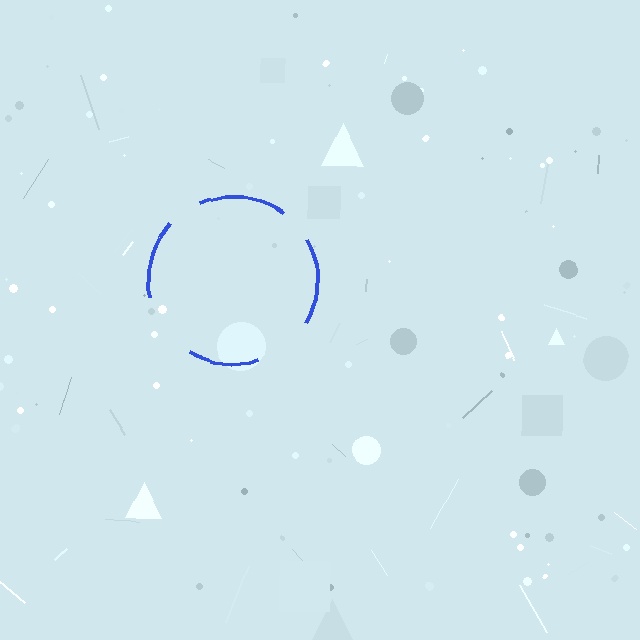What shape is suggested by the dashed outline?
The dashed outline suggests a circle.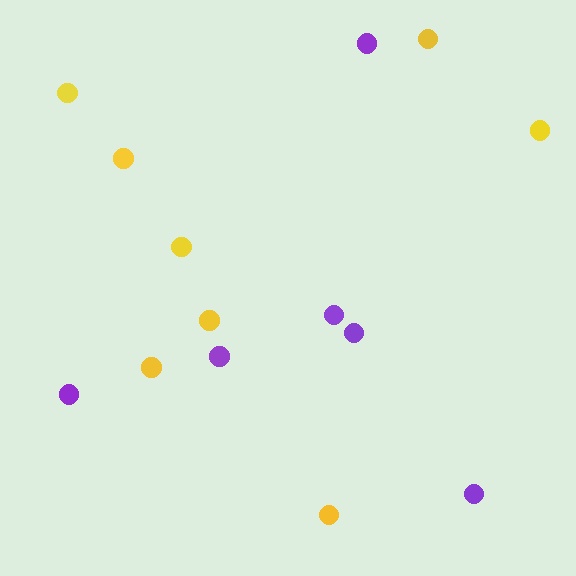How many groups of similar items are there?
There are 2 groups: one group of yellow circles (8) and one group of purple circles (6).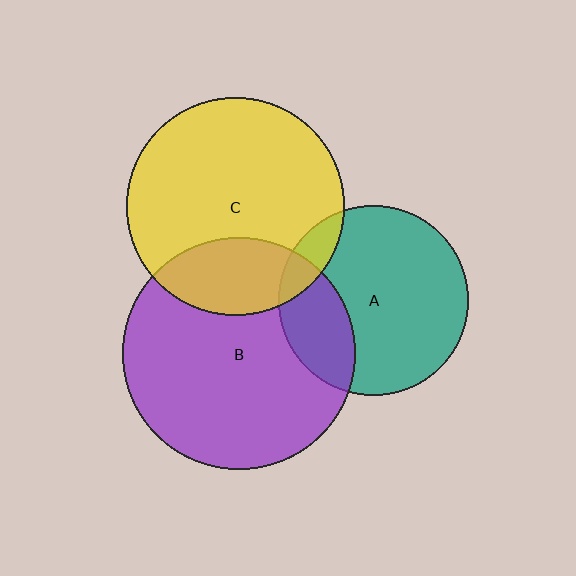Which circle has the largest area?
Circle B (purple).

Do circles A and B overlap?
Yes.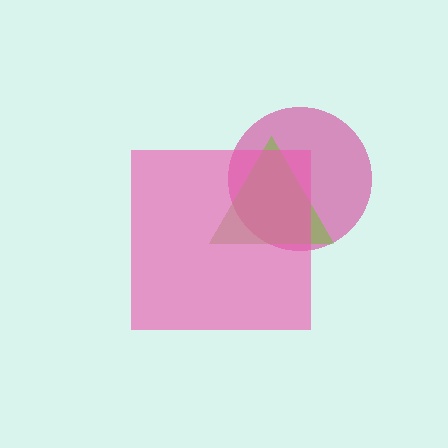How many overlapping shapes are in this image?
There are 3 overlapping shapes in the image.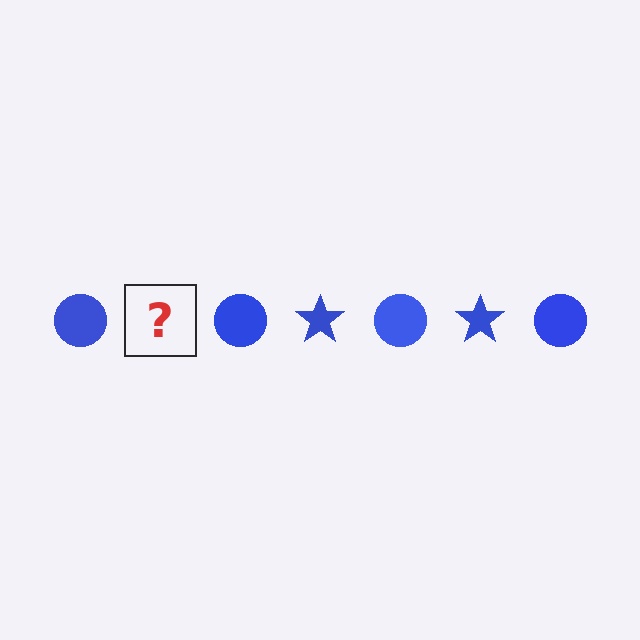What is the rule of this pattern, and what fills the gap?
The rule is that the pattern cycles through circle, star shapes in blue. The gap should be filled with a blue star.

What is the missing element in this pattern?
The missing element is a blue star.